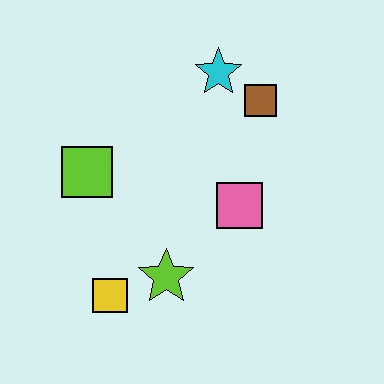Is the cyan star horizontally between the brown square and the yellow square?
Yes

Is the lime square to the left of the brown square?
Yes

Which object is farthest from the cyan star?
The yellow square is farthest from the cyan star.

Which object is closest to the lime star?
The yellow square is closest to the lime star.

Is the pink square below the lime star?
No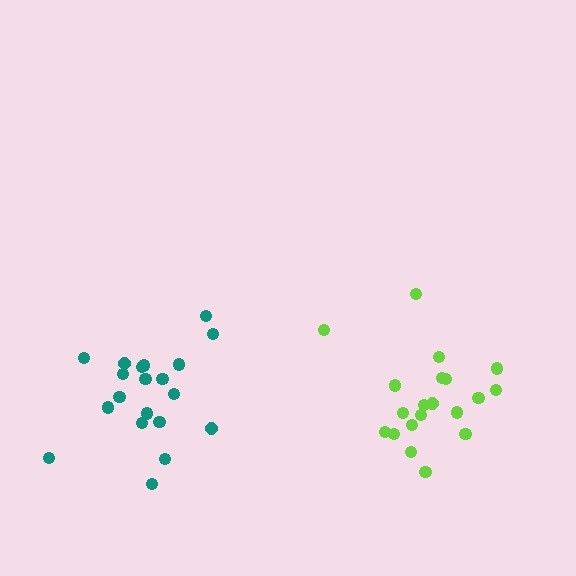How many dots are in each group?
Group 1: 20 dots, Group 2: 20 dots (40 total).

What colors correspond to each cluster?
The clusters are colored: lime, teal.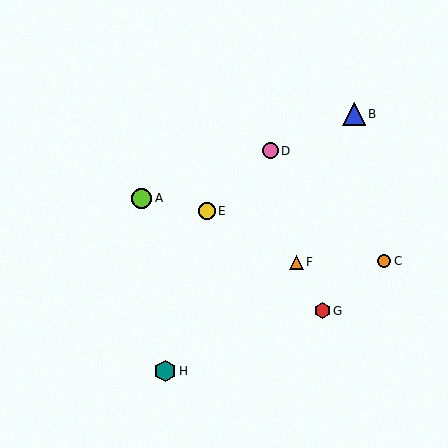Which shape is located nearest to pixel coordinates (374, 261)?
The orange circle (labeled C) at (384, 261) is nearest to that location.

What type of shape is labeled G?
Shape G is a red hexagon.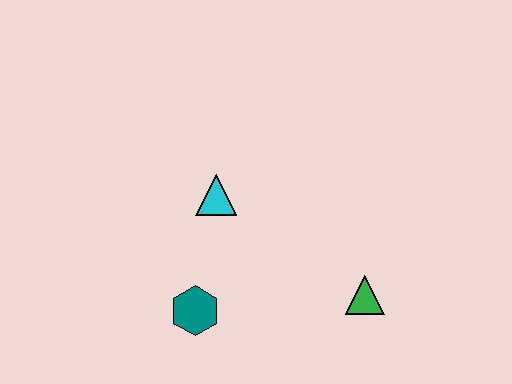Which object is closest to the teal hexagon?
The cyan triangle is closest to the teal hexagon.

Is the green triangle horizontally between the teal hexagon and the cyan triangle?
No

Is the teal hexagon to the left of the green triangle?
Yes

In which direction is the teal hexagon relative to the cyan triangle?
The teal hexagon is below the cyan triangle.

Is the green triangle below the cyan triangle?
Yes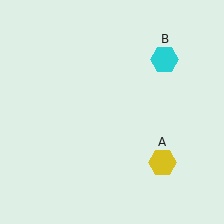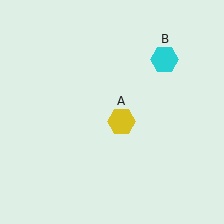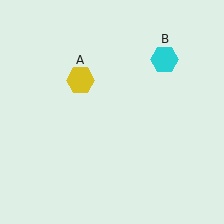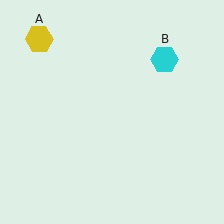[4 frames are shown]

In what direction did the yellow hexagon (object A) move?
The yellow hexagon (object A) moved up and to the left.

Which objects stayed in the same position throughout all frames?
Cyan hexagon (object B) remained stationary.